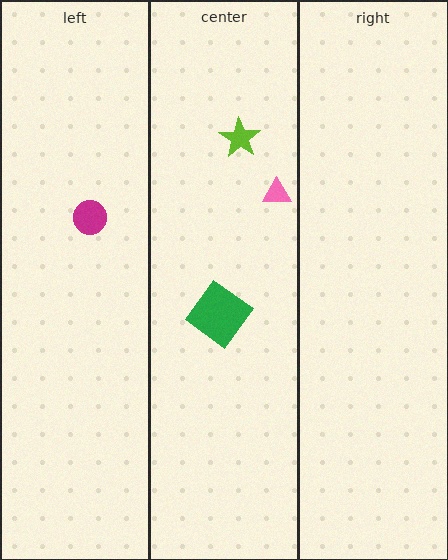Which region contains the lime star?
The center region.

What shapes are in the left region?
The magenta circle.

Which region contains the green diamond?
The center region.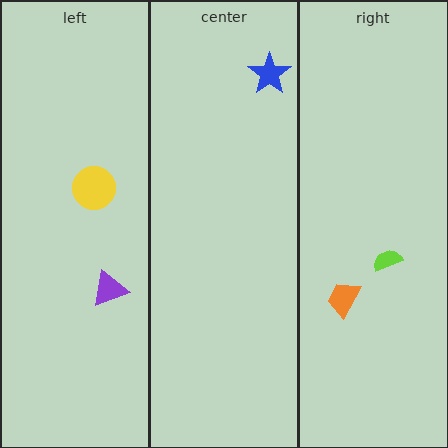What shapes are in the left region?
The purple triangle, the yellow circle.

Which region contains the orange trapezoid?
The right region.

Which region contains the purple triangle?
The left region.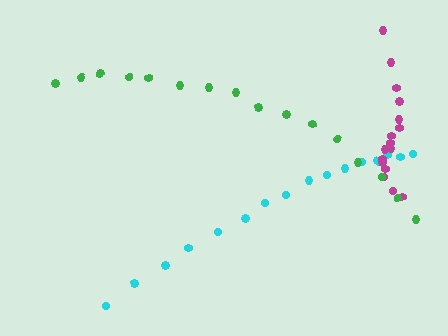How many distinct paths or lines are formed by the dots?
There are 3 distinct paths.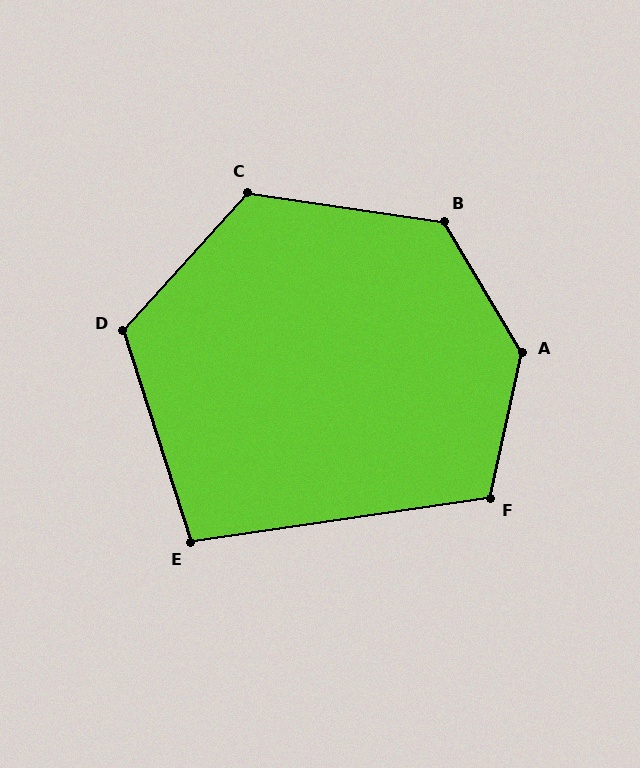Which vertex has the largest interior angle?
A, at approximately 137 degrees.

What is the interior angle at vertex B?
Approximately 129 degrees (obtuse).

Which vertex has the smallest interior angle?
E, at approximately 99 degrees.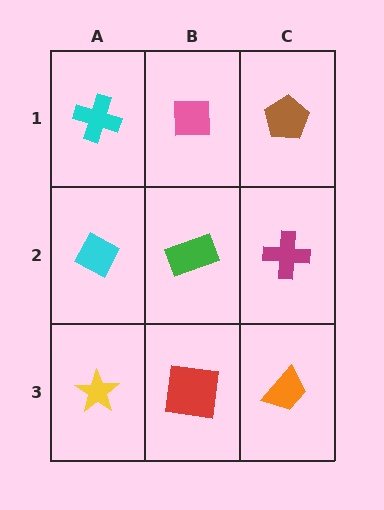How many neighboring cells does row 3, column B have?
3.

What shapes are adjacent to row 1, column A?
A cyan diamond (row 2, column A), a pink square (row 1, column B).